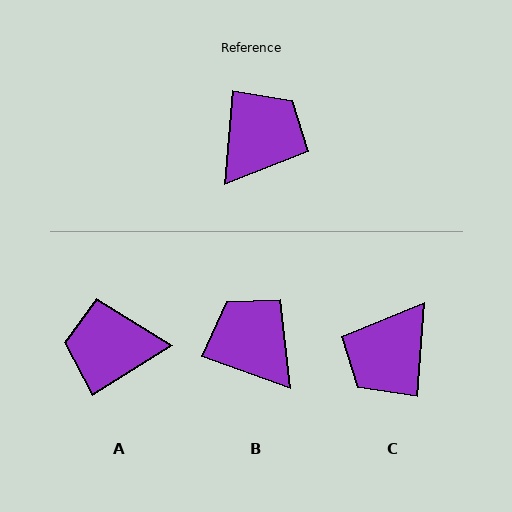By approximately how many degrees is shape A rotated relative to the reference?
Approximately 127 degrees counter-clockwise.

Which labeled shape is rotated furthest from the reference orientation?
C, about 179 degrees away.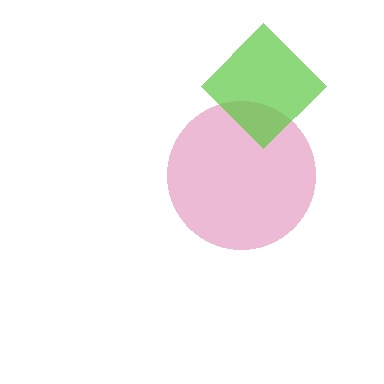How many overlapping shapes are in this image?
There are 2 overlapping shapes in the image.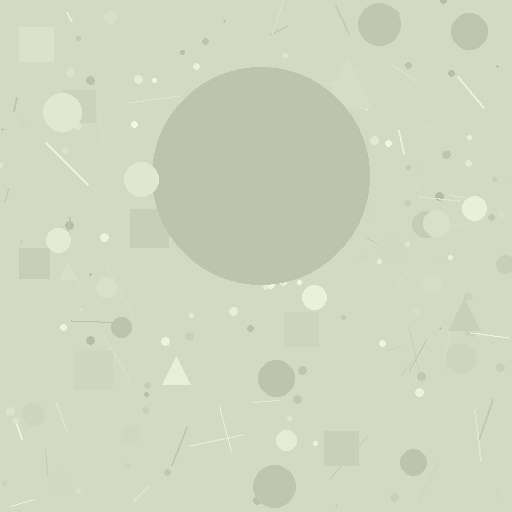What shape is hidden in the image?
A circle is hidden in the image.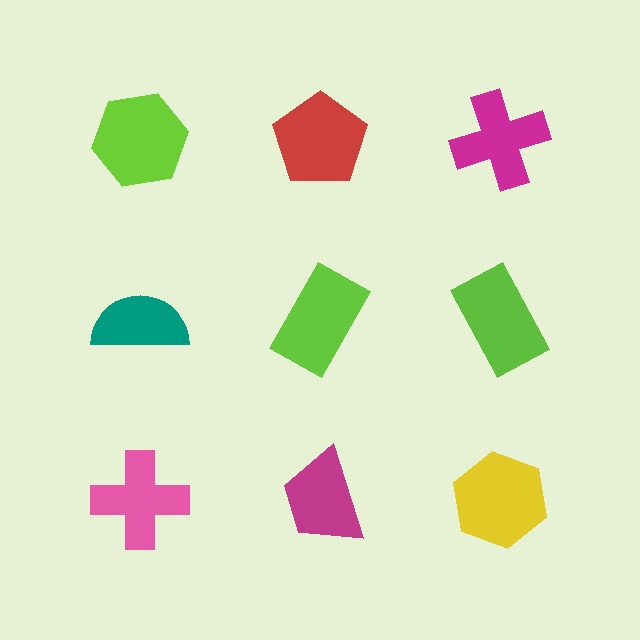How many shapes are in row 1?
3 shapes.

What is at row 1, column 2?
A red pentagon.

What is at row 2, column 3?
A lime rectangle.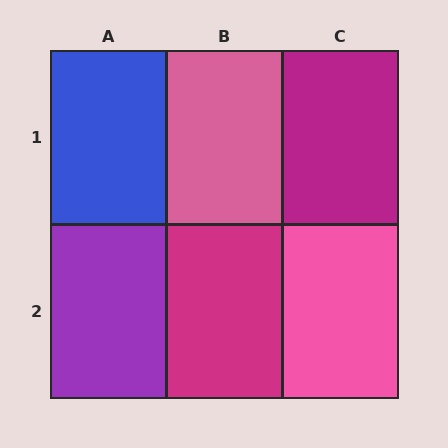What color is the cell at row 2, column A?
Purple.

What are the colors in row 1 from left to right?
Blue, pink, magenta.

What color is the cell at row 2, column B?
Magenta.